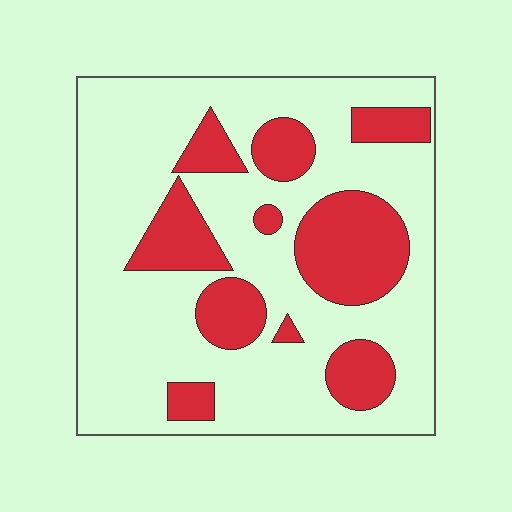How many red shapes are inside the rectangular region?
10.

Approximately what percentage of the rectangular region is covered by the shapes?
Approximately 30%.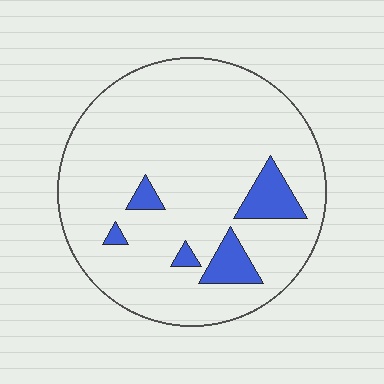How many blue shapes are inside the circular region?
5.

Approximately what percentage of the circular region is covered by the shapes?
Approximately 10%.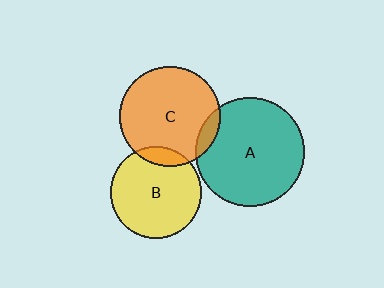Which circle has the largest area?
Circle A (teal).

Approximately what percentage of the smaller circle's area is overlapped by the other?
Approximately 10%.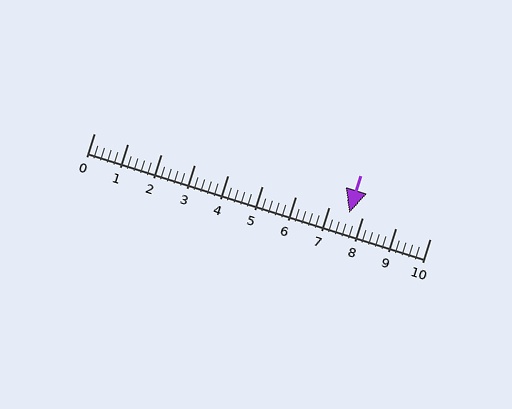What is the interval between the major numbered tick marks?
The major tick marks are spaced 1 units apart.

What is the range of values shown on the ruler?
The ruler shows values from 0 to 10.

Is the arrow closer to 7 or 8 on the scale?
The arrow is closer to 8.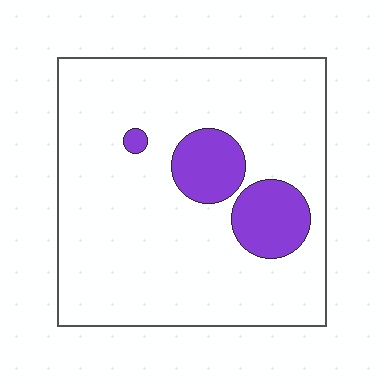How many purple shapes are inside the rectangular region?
3.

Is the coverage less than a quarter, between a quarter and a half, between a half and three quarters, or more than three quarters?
Less than a quarter.